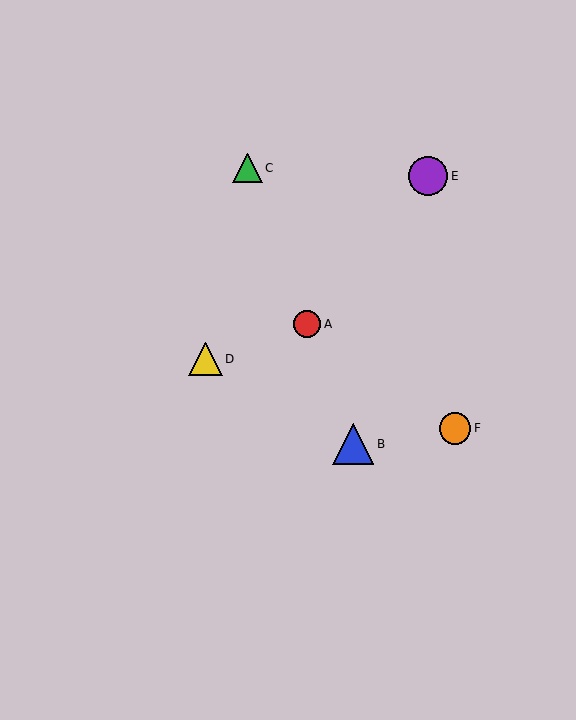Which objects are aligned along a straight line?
Objects A, B, C are aligned along a straight line.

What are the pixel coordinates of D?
Object D is at (205, 359).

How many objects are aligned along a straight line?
3 objects (A, B, C) are aligned along a straight line.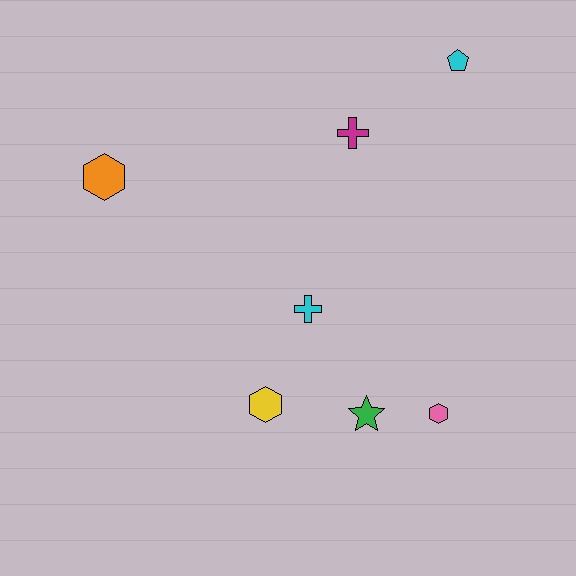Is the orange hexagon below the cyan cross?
No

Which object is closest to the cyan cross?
The yellow hexagon is closest to the cyan cross.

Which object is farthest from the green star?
The cyan pentagon is farthest from the green star.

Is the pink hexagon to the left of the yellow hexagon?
No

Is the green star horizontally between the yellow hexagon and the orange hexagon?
No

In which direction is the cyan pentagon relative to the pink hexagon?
The cyan pentagon is above the pink hexagon.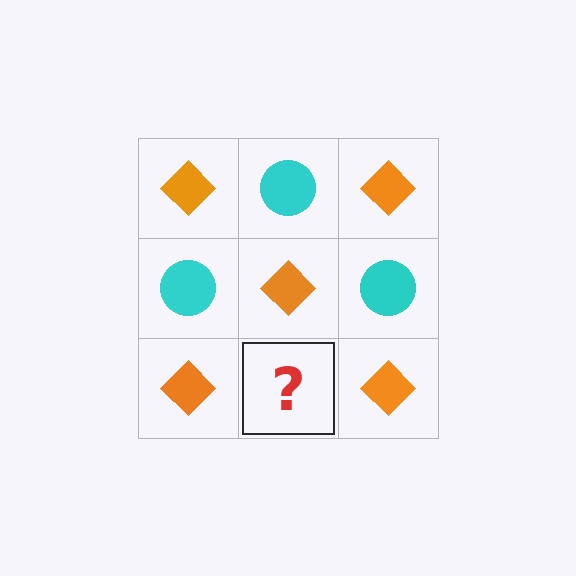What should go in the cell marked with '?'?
The missing cell should contain a cyan circle.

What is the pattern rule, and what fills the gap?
The rule is that it alternates orange diamond and cyan circle in a checkerboard pattern. The gap should be filled with a cyan circle.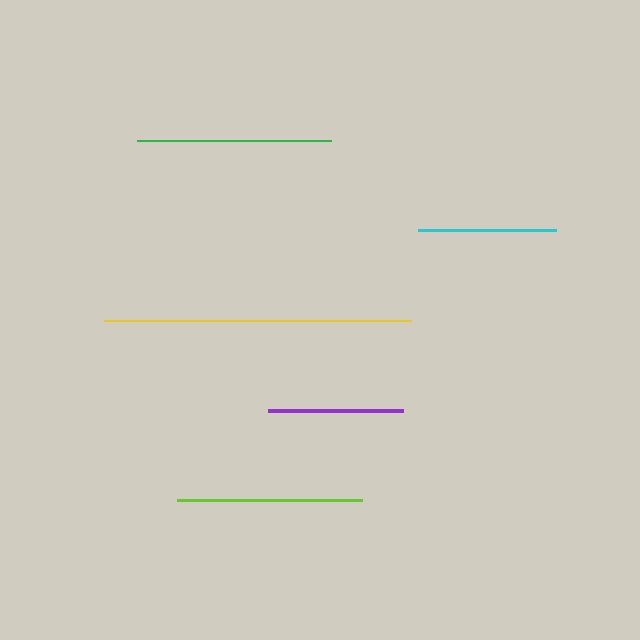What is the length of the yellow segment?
The yellow segment is approximately 307 pixels long.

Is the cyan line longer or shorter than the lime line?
The lime line is longer than the cyan line.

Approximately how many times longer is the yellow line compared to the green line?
The yellow line is approximately 1.6 times the length of the green line.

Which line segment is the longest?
The yellow line is the longest at approximately 307 pixels.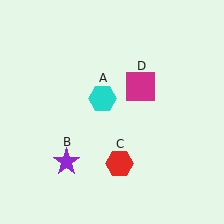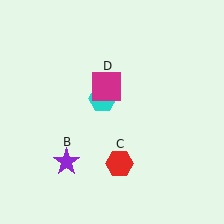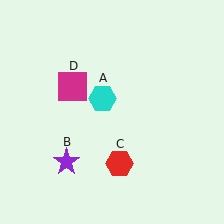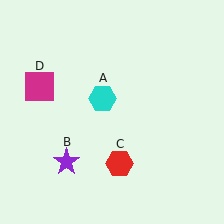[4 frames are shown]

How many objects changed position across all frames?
1 object changed position: magenta square (object D).